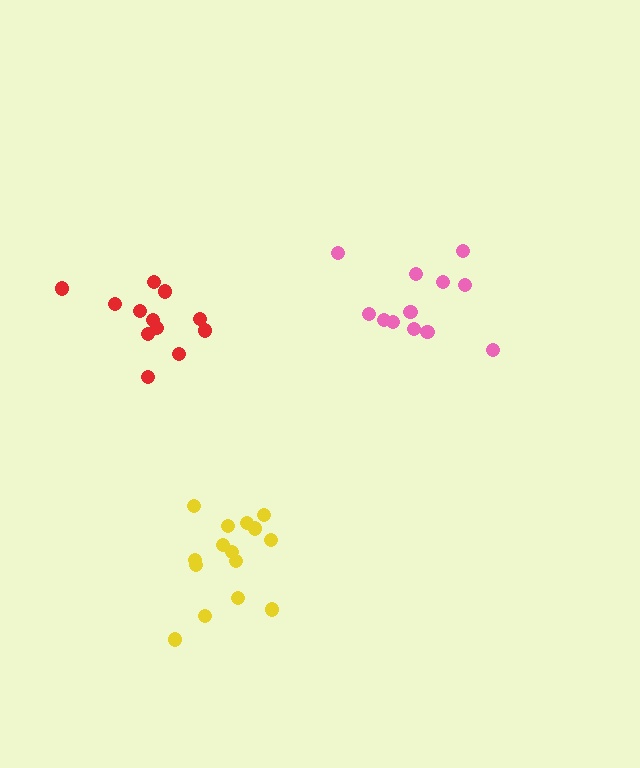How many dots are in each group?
Group 1: 12 dots, Group 2: 12 dots, Group 3: 15 dots (39 total).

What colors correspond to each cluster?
The clusters are colored: red, pink, yellow.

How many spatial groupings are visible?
There are 3 spatial groupings.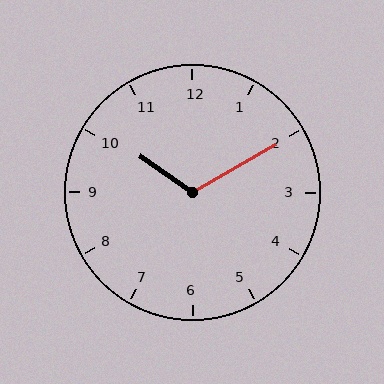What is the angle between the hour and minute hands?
Approximately 115 degrees.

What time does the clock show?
10:10.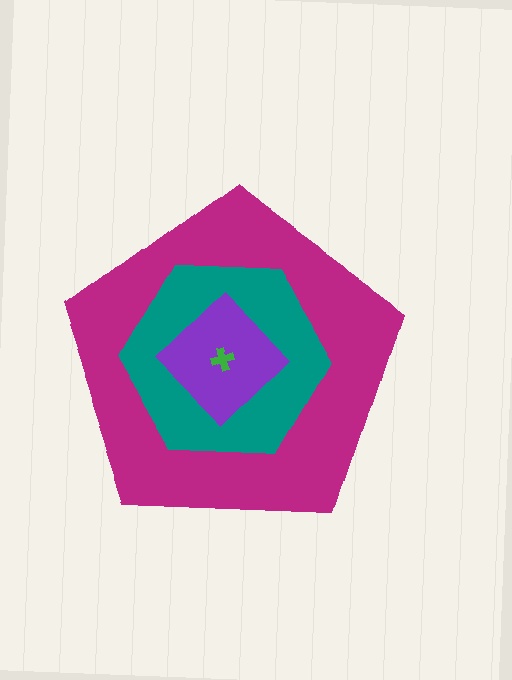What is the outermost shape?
The magenta pentagon.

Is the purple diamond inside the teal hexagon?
Yes.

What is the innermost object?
The green cross.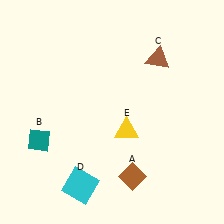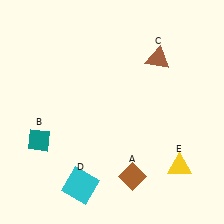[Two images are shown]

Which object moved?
The yellow triangle (E) moved right.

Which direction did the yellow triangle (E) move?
The yellow triangle (E) moved right.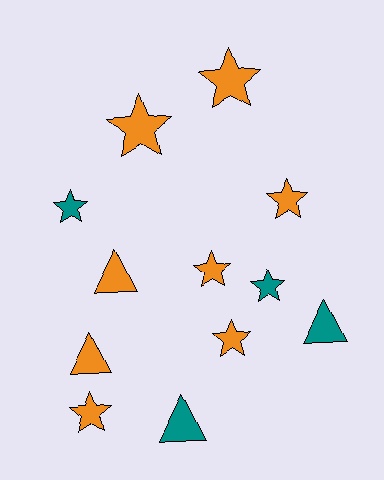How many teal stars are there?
There are 2 teal stars.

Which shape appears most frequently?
Star, with 8 objects.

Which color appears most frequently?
Orange, with 8 objects.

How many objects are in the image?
There are 12 objects.